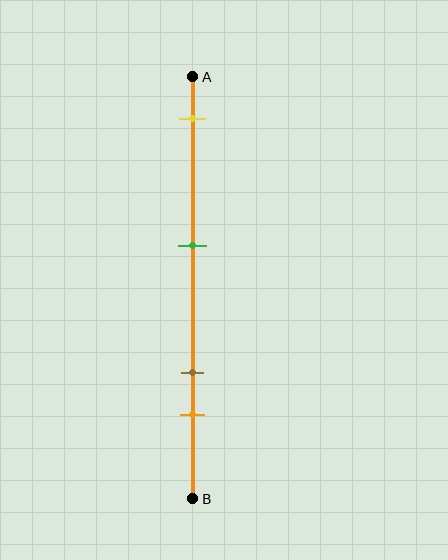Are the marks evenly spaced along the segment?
No, the marks are not evenly spaced.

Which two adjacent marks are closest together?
The brown and orange marks are the closest adjacent pair.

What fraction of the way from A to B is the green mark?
The green mark is approximately 40% (0.4) of the way from A to B.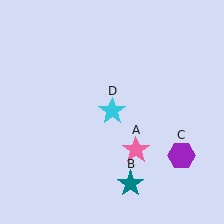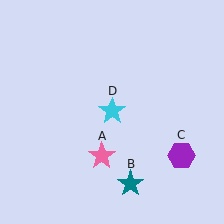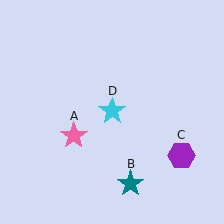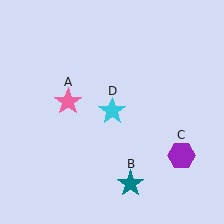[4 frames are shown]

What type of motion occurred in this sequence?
The pink star (object A) rotated clockwise around the center of the scene.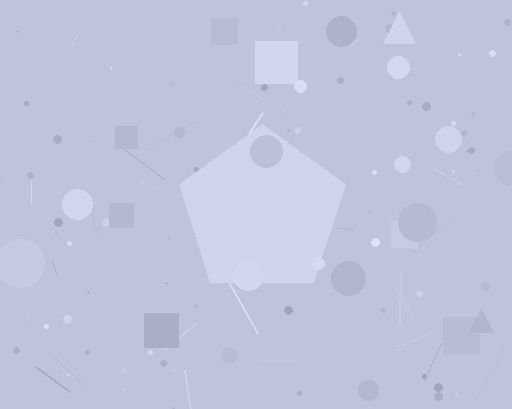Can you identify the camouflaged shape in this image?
The camouflaged shape is a pentagon.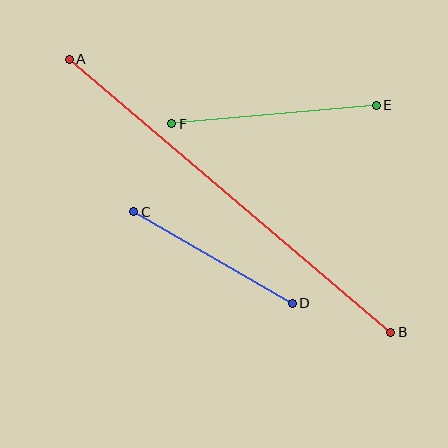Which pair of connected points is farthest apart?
Points A and B are farthest apart.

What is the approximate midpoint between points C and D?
The midpoint is at approximately (213, 257) pixels.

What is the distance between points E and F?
The distance is approximately 206 pixels.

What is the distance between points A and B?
The distance is approximately 422 pixels.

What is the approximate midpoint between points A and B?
The midpoint is at approximately (230, 196) pixels.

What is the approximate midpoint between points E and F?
The midpoint is at approximately (274, 114) pixels.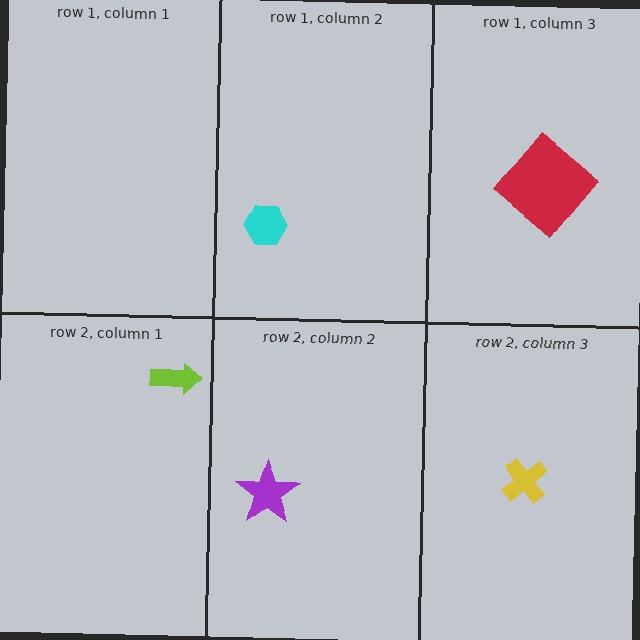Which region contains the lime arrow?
The row 2, column 1 region.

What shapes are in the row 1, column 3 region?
The red diamond.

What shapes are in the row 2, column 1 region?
The lime arrow.